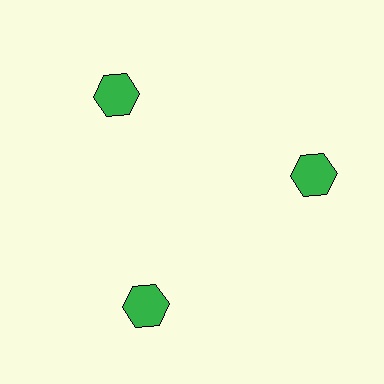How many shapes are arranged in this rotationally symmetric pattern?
There are 3 shapes, arranged in 3 groups of 1.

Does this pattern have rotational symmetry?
Yes, this pattern has 3-fold rotational symmetry. It looks the same after rotating 120 degrees around the center.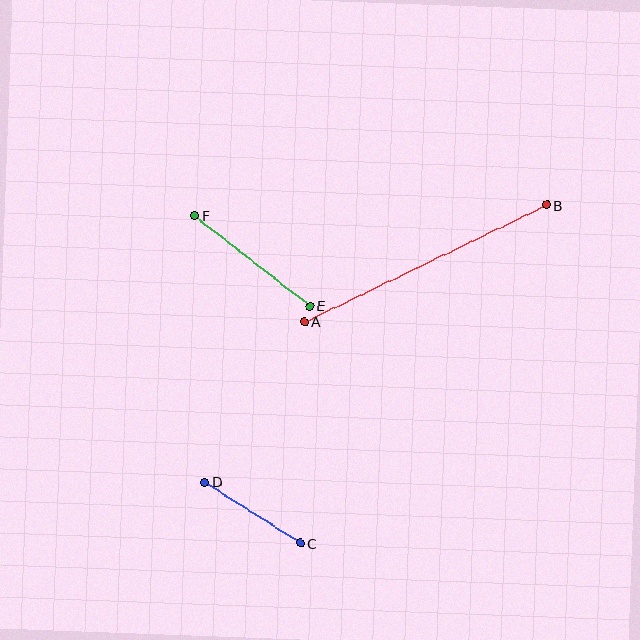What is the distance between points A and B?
The distance is approximately 269 pixels.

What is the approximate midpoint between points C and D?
The midpoint is at approximately (253, 513) pixels.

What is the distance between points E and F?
The distance is approximately 146 pixels.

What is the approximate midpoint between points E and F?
The midpoint is at approximately (252, 261) pixels.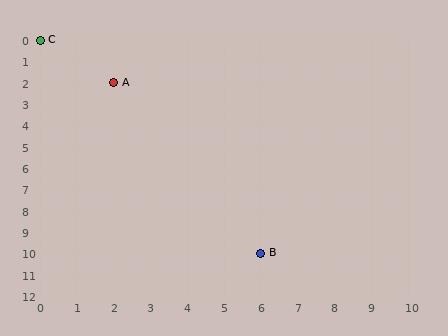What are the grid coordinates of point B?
Point B is at grid coordinates (6, 10).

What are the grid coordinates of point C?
Point C is at grid coordinates (0, 0).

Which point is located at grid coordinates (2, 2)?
Point A is at (2, 2).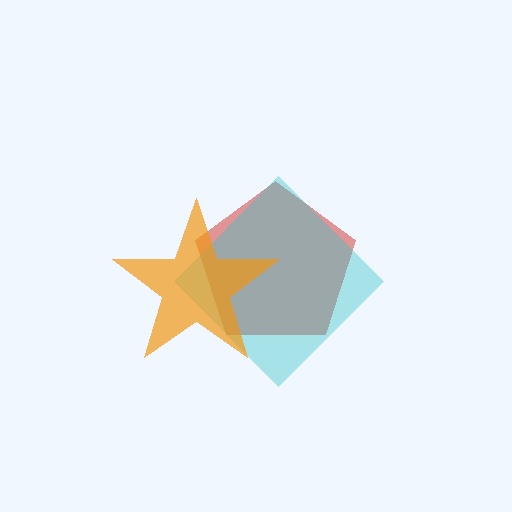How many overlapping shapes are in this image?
There are 3 overlapping shapes in the image.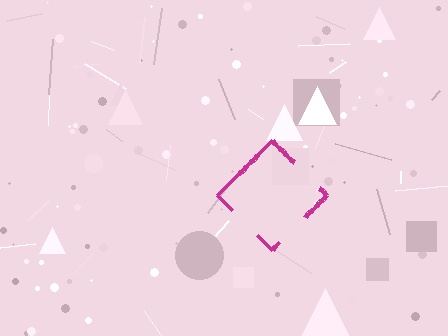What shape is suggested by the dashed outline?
The dashed outline suggests a diamond.